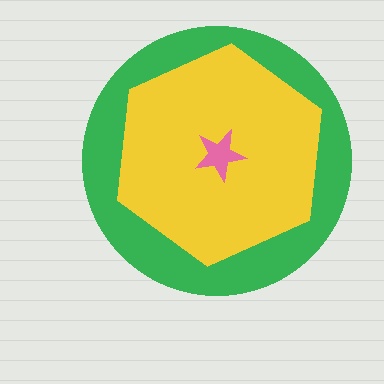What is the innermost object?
The pink star.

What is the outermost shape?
The green circle.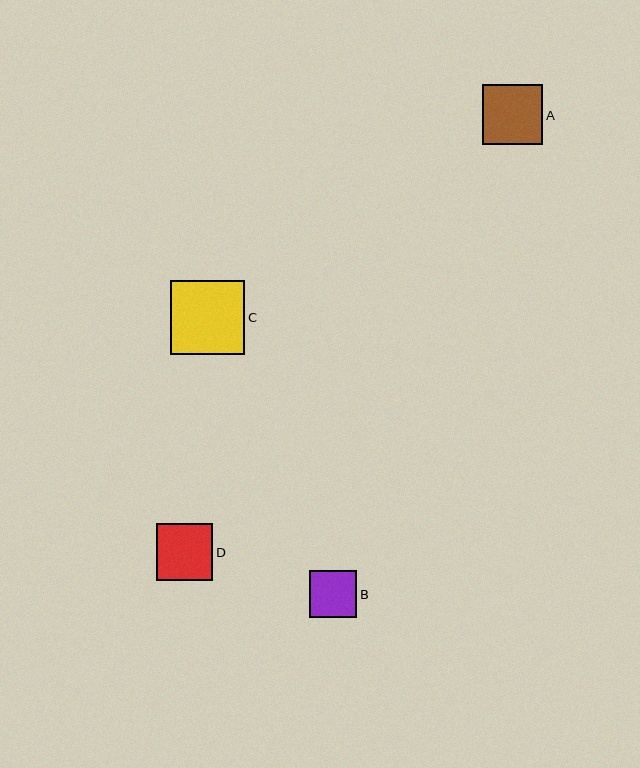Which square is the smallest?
Square B is the smallest with a size of approximately 47 pixels.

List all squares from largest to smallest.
From largest to smallest: C, A, D, B.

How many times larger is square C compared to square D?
Square C is approximately 1.3 times the size of square D.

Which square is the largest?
Square C is the largest with a size of approximately 74 pixels.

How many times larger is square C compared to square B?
Square C is approximately 1.6 times the size of square B.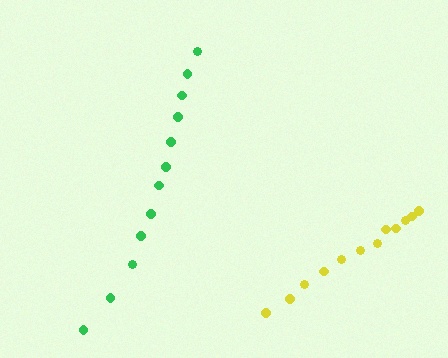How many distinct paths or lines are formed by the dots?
There are 2 distinct paths.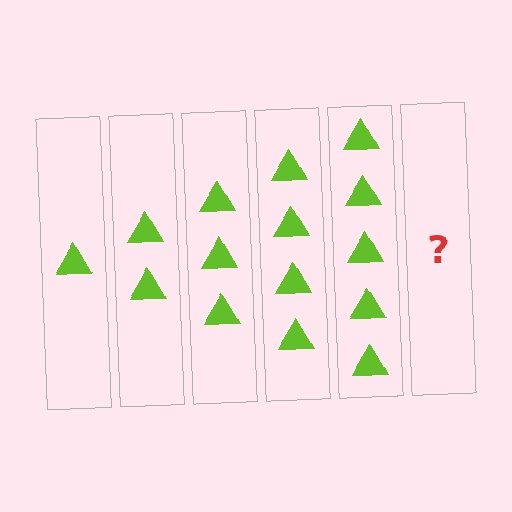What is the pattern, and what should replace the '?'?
The pattern is that each step adds one more triangle. The '?' should be 6 triangles.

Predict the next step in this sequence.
The next step is 6 triangles.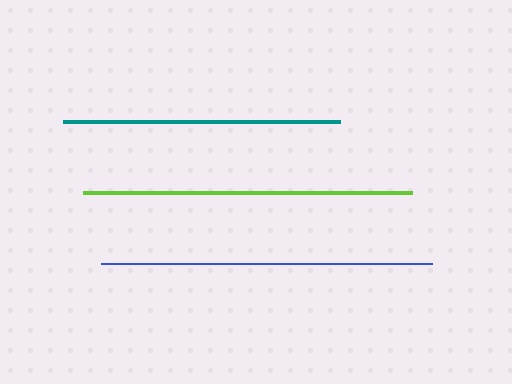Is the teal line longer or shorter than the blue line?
The blue line is longer than the teal line.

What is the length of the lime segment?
The lime segment is approximately 329 pixels long.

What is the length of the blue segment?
The blue segment is approximately 332 pixels long.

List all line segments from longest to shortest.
From longest to shortest: blue, lime, teal.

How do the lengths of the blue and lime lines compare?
The blue and lime lines are approximately the same length.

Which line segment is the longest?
The blue line is the longest at approximately 332 pixels.